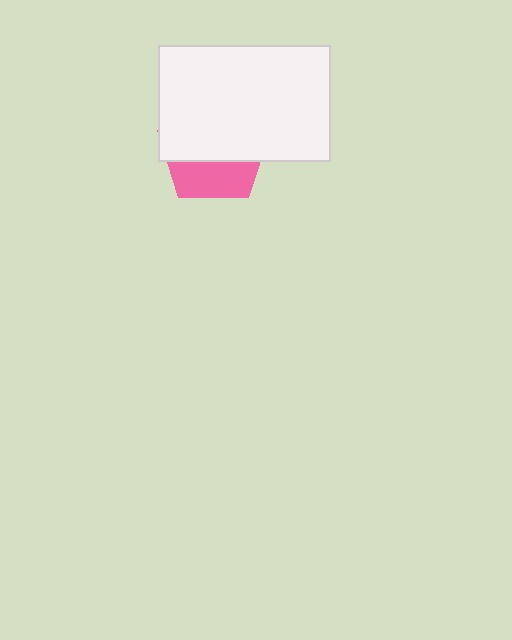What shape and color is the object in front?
The object in front is a white rectangle.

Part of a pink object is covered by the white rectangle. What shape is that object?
It is a pentagon.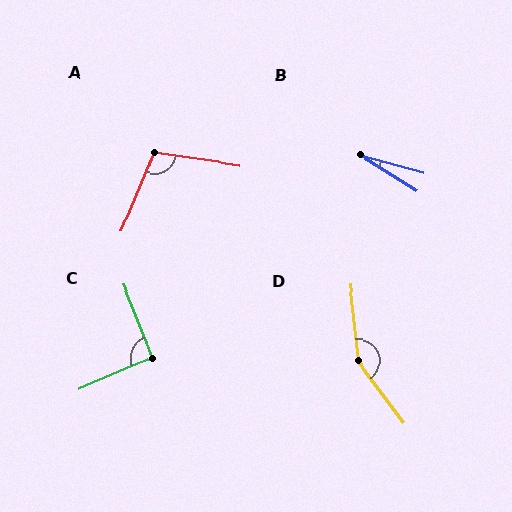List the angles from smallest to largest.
B (17°), C (92°), A (104°), D (149°).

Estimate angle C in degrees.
Approximately 92 degrees.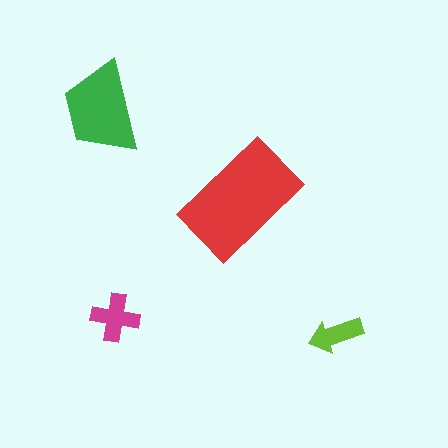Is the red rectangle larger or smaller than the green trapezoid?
Larger.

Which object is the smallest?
The lime arrow.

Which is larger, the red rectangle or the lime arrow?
The red rectangle.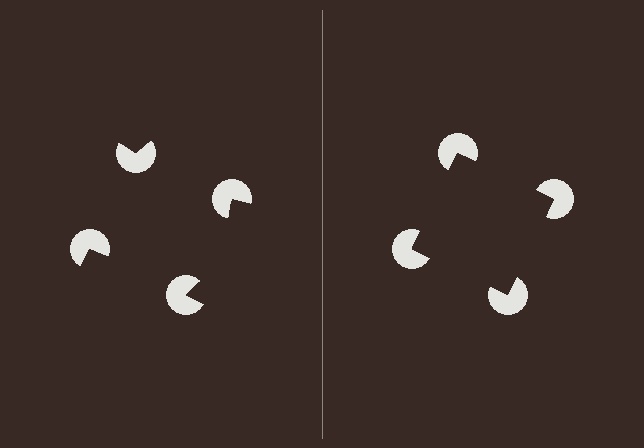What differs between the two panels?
The pac-man discs are positioned identically on both sides; only the wedge orientations differ. On the right they align to a square; on the left they are misaligned.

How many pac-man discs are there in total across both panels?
8 — 4 on each side.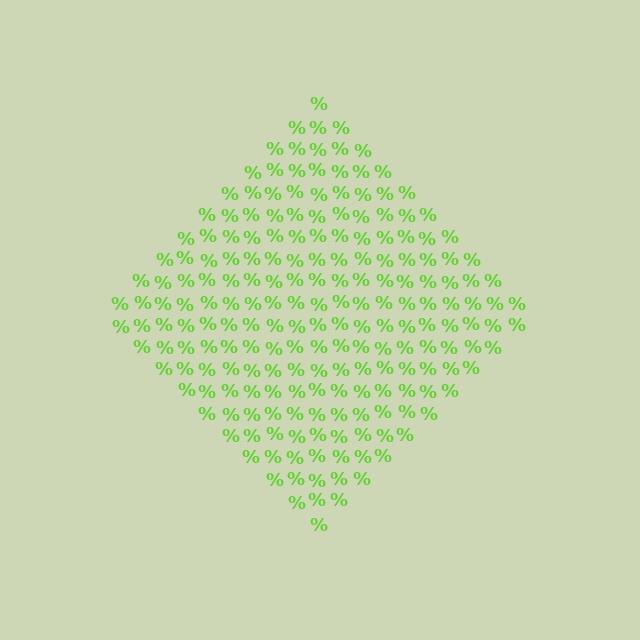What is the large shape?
The large shape is a diamond.